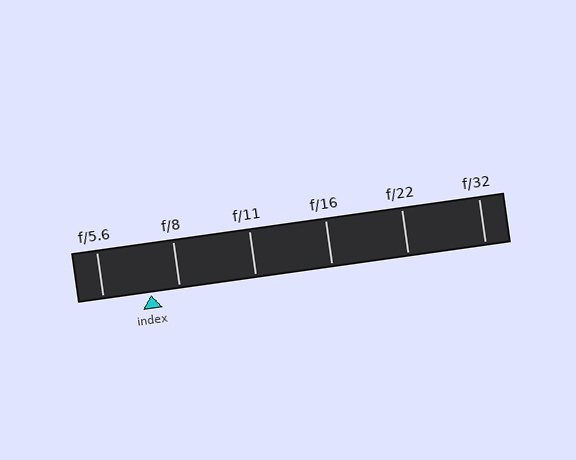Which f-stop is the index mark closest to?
The index mark is closest to f/8.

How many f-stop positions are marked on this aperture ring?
There are 6 f-stop positions marked.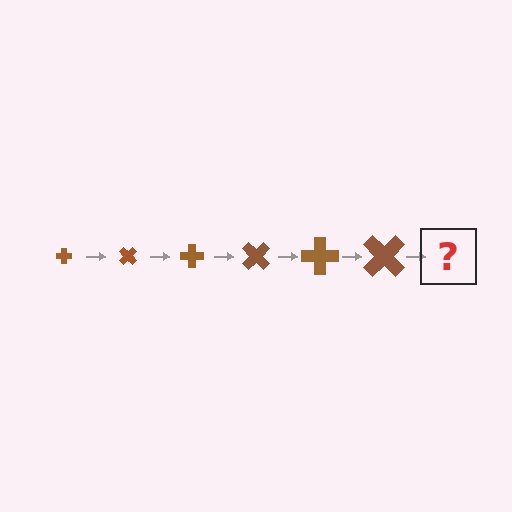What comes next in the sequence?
The next element should be a cross, larger than the previous one and rotated 270 degrees from the start.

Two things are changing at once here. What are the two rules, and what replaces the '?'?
The two rules are that the cross grows larger each step and it rotates 45 degrees each step. The '?' should be a cross, larger than the previous one and rotated 270 degrees from the start.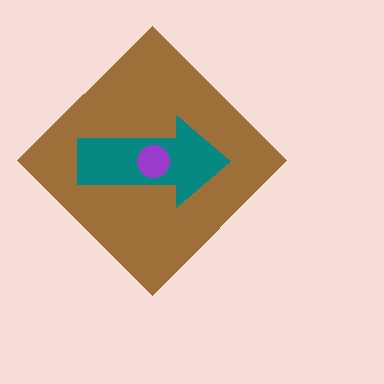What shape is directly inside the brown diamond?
The teal arrow.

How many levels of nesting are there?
3.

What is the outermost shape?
The brown diamond.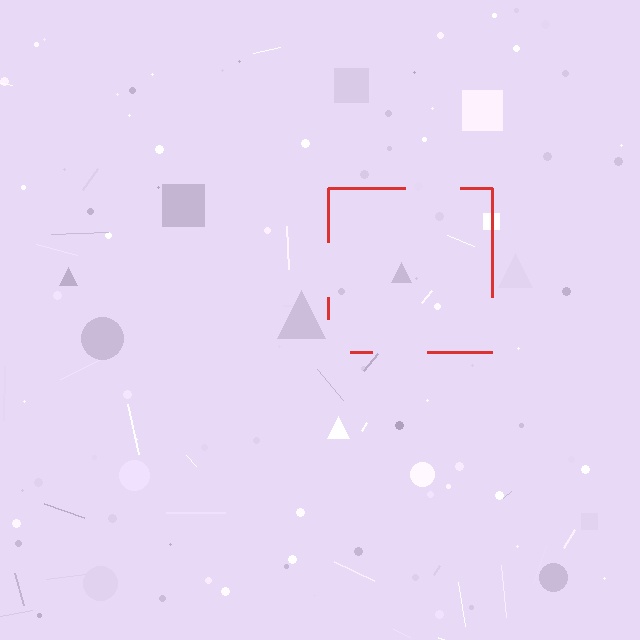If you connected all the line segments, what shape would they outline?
They would outline a square.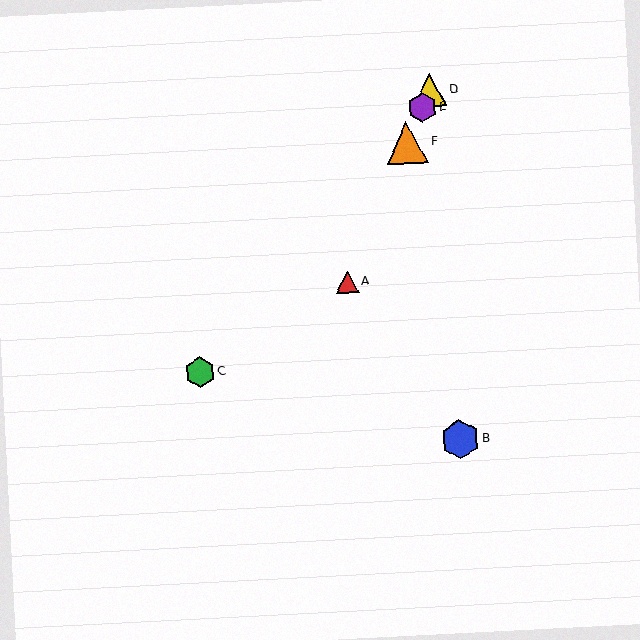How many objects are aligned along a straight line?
4 objects (A, D, E, F) are aligned along a straight line.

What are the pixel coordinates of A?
Object A is at (347, 282).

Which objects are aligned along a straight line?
Objects A, D, E, F are aligned along a straight line.